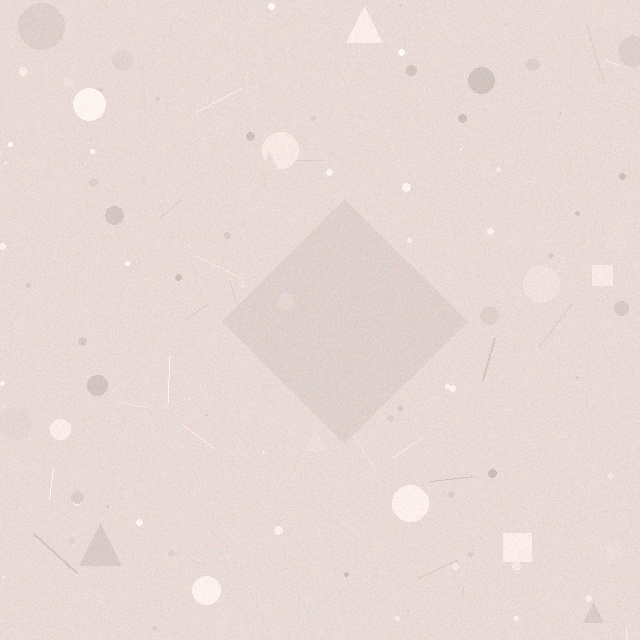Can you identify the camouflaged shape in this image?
The camouflaged shape is a diamond.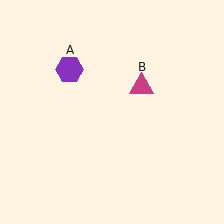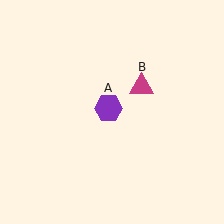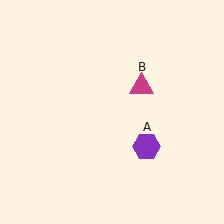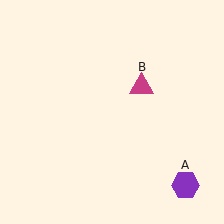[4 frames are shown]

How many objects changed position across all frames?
1 object changed position: purple hexagon (object A).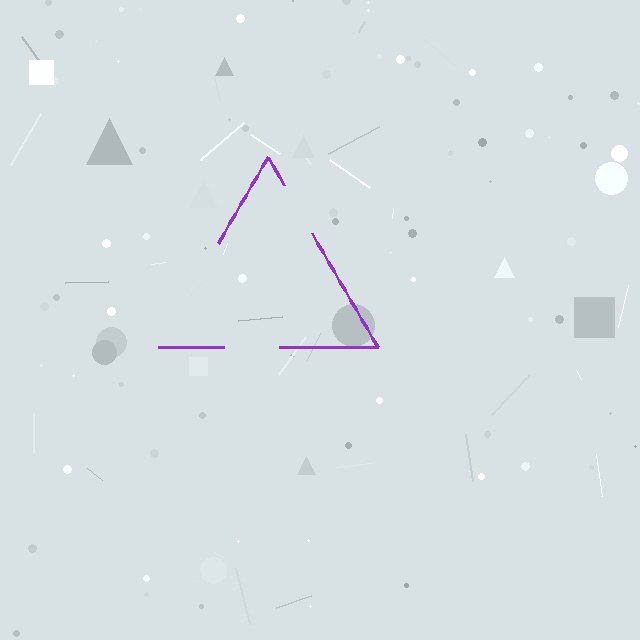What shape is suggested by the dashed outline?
The dashed outline suggests a triangle.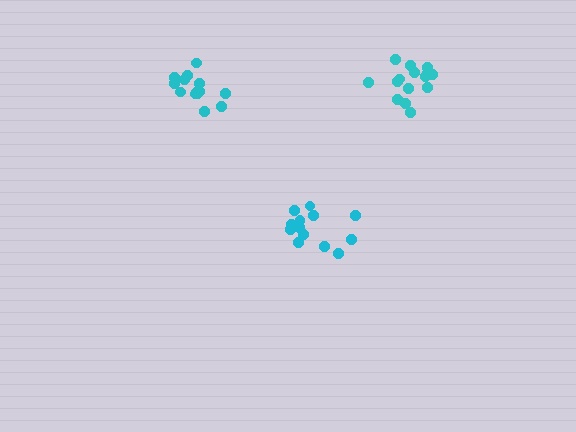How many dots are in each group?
Group 1: 13 dots, Group 2: 15 dots, Group 3: 15 dots (43 total).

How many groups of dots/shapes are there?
There are 3 groups.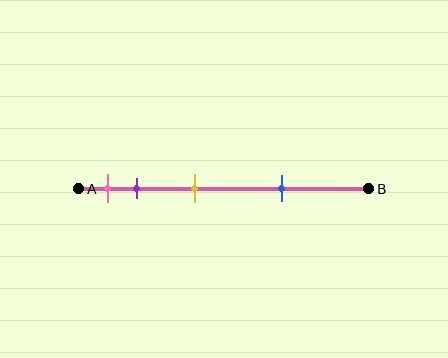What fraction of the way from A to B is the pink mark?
The pink mark is approximately 10% (0.1) of the way from A to B.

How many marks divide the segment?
There are 4 marks dividing the segment.